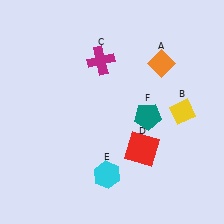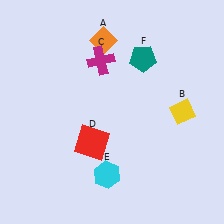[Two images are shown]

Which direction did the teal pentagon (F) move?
The teal pentagon (F) moved up.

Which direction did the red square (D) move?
The red square (D) moved left.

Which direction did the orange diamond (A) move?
The orange diamond (A) moved left.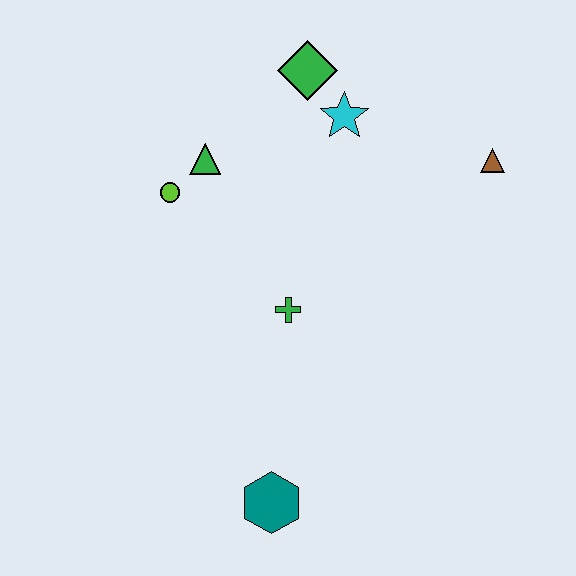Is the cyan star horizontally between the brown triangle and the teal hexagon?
Yes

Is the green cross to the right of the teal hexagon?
Yes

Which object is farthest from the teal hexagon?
The green diamond is farthest from the teal hexagon.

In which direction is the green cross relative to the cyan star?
The green cross is below the cyan star.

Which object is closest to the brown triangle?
The cyan star is closest to the brown triangle.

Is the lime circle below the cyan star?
Yes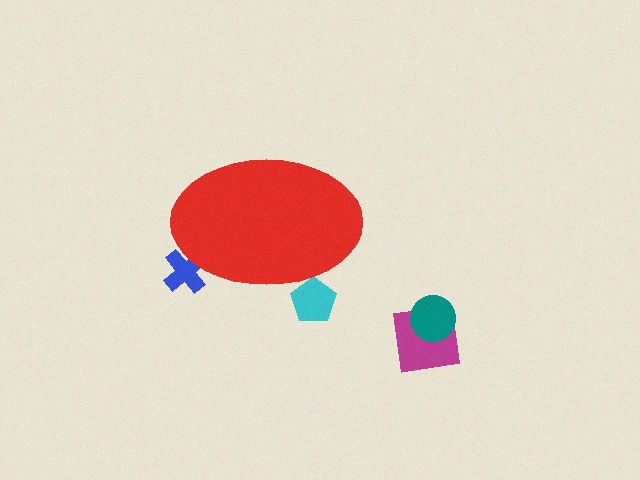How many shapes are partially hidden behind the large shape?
2 shapes are partially hidden.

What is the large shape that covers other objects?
A red ellipse.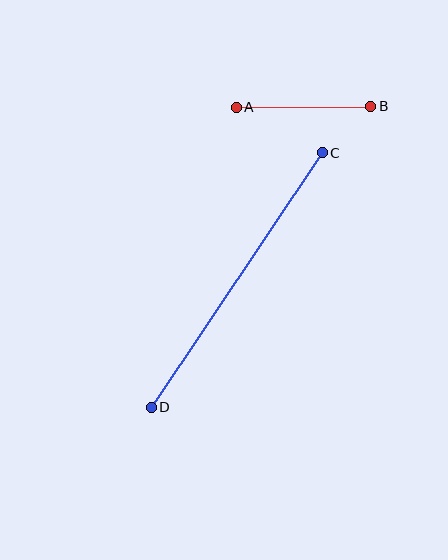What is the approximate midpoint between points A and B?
The midpoint is at approximately (304, 107) pixels.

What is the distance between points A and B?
The distance is approximately 134 pixels.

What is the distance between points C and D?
The distance is approximately 306 pixels.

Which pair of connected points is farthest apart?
Points C and D are farthest apart.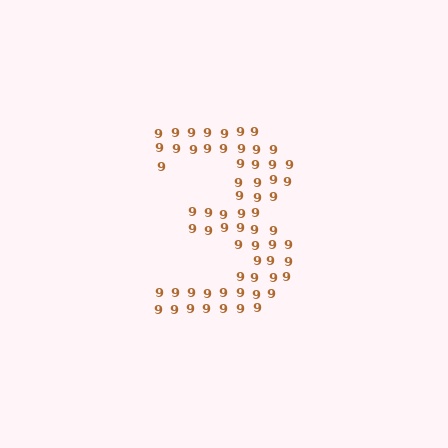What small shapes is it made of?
It is made of small digit 9's.